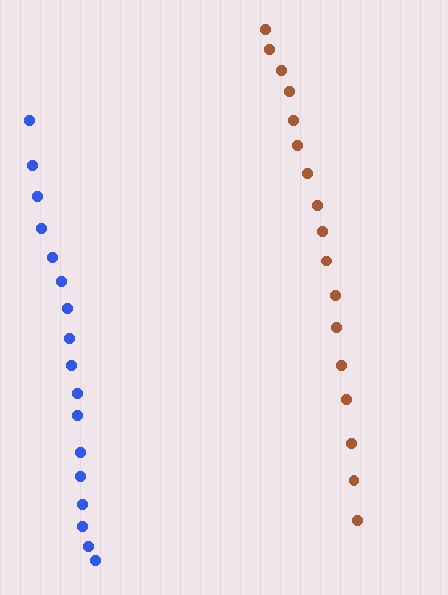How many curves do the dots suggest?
There are 2 distinct paths.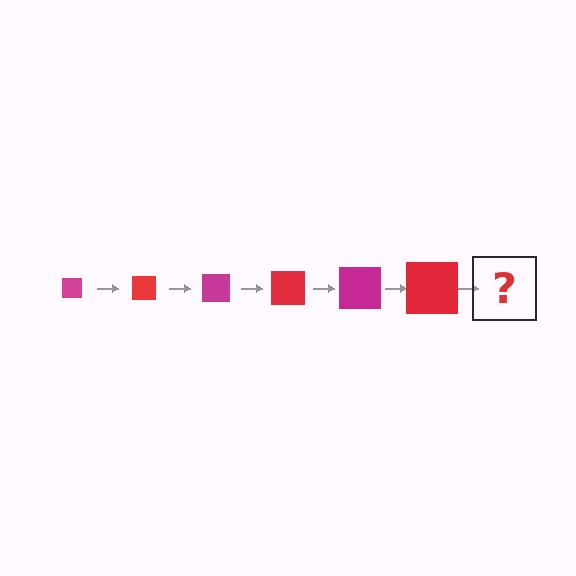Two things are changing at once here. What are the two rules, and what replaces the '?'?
The two rules are that the square grows larger each step and the color cycles through magenta and red. The '?' should be a magenta square, larger than the previous one.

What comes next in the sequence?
The next element should be a magenta square, larger than the previous one.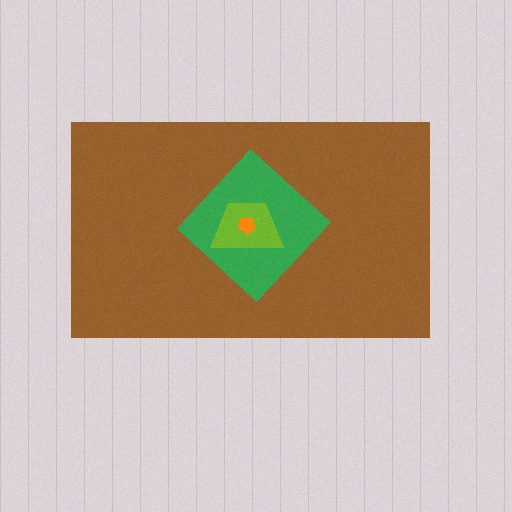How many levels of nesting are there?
4.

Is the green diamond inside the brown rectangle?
Yes.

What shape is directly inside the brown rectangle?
The green diamond.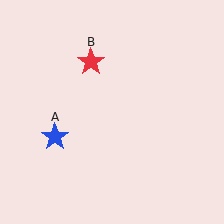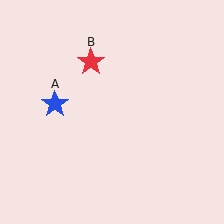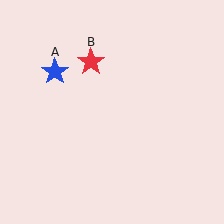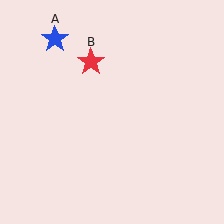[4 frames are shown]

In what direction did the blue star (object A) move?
The blue star (object A) moved up.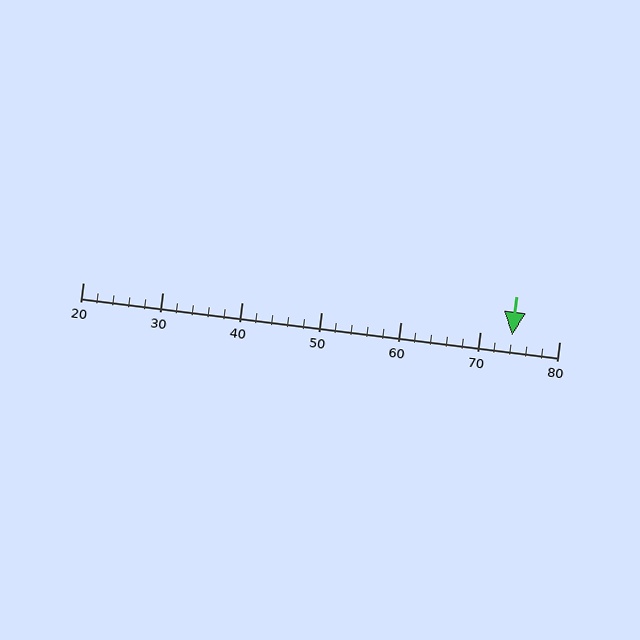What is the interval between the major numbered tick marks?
The major tick marks are spaced 10 units apart.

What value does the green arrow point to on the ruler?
The green arrow points to approximately 74.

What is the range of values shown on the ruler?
The ruler shows values from 20 to 80.